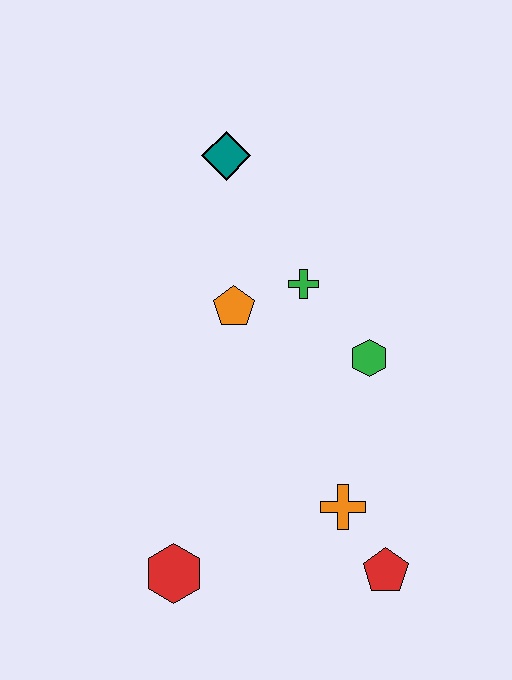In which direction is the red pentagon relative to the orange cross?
The red pentagon is below the orange cross.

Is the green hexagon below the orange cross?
No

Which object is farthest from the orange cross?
The teal diamond is farthest from the orange cross.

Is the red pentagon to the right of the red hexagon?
Yes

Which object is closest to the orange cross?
The red pentagon is closest to the orange cross.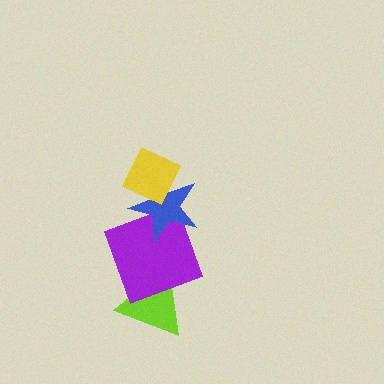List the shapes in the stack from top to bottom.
From top to bottom: the yellow diamond, the blue star, the purple square, the lime triangle.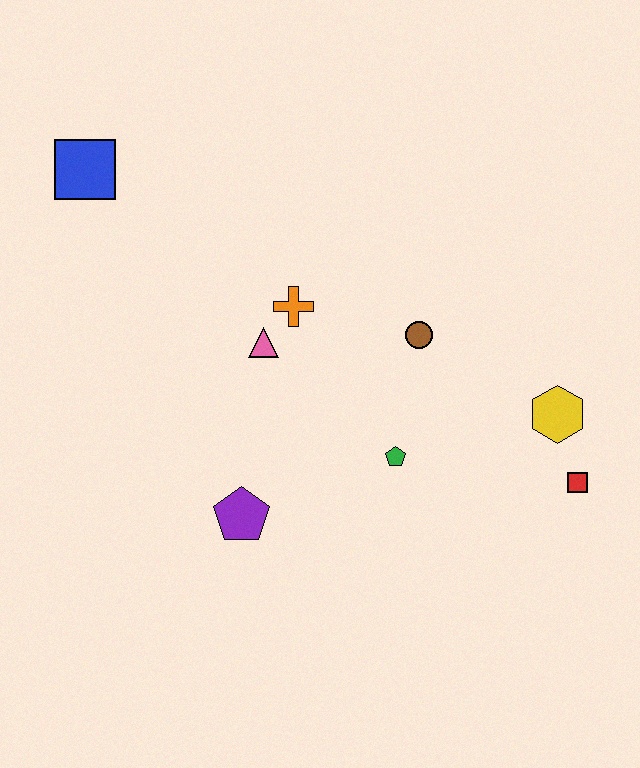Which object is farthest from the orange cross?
The red square is farthest from the orange cross.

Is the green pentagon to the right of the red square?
No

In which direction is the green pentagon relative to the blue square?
The green pentagon is to the right of the blue square.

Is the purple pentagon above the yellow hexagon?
No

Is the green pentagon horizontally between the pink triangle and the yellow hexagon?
Yes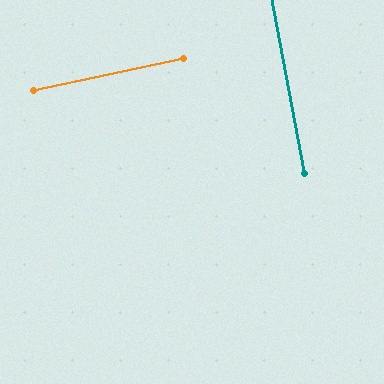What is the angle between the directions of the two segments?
Approximately 88 degrees.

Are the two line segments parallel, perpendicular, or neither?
Perpendicular — they meet at approximately 88°.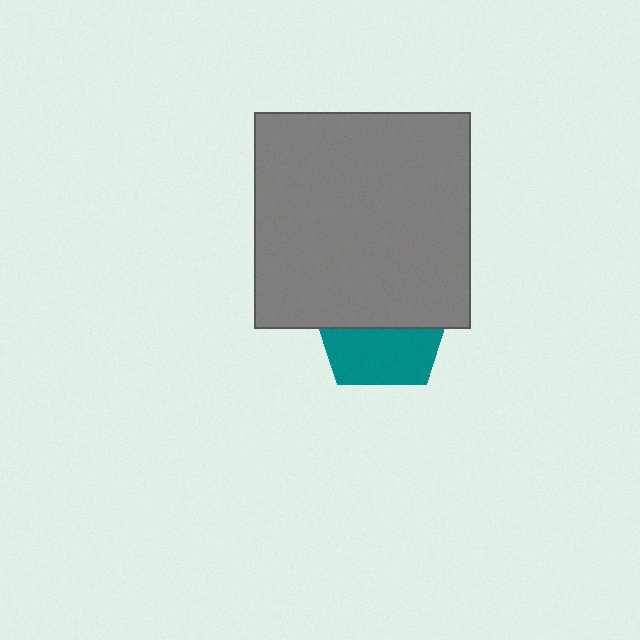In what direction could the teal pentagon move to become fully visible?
The teal pentagon could move down. That would shift it out from behind the gray square entirely.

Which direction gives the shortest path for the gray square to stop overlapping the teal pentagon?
Moving up gives the shortest separation.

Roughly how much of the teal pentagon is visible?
A small part of it is visible (roughly 43%).